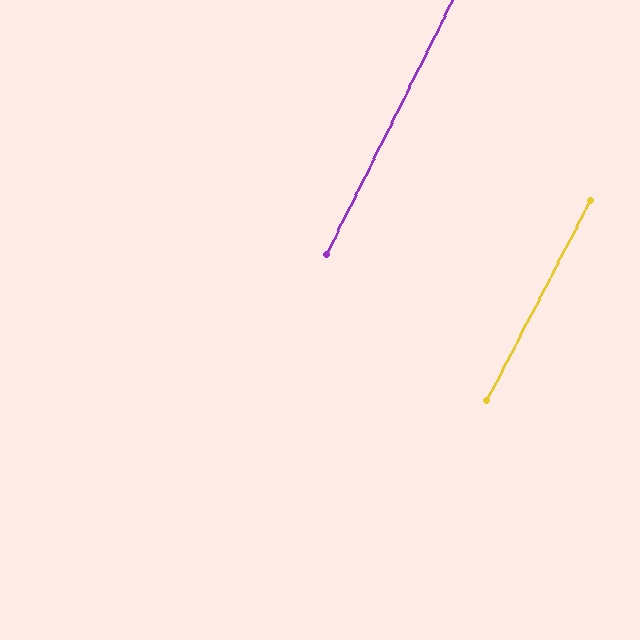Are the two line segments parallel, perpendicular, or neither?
Parallel — their directions differ by only 1.1°.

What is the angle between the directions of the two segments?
Approximately 1 degree.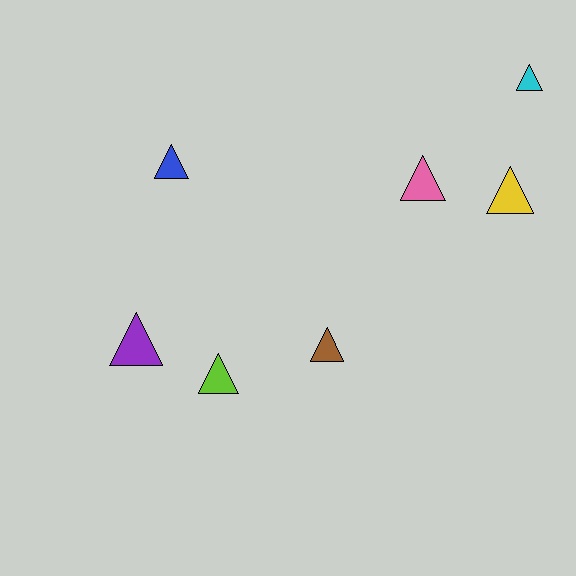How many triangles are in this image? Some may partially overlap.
There are 7 triangles.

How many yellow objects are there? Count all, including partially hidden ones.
There is 1 yellow object.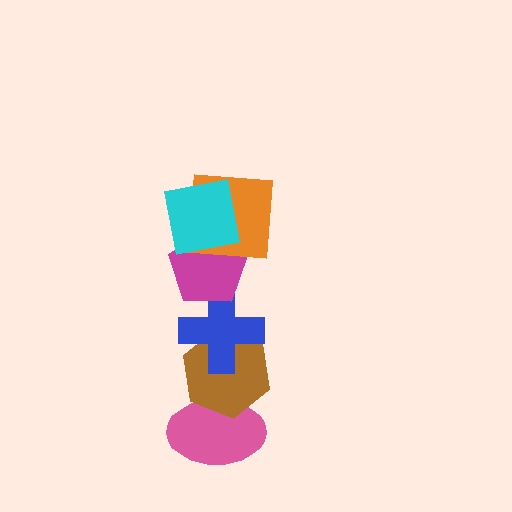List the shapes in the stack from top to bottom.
From top to bottom: the cyan square, the orange square, the magenta pentagon, the blue cross, the brown hexagon, the pink ellipse.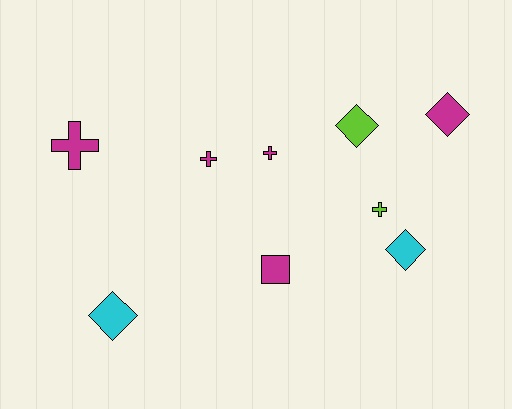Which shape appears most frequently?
Cross, with 4 objects.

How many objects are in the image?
There are 9 objects.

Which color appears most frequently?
Magenta, with 5 objects.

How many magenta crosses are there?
There are 3 magenta crosses.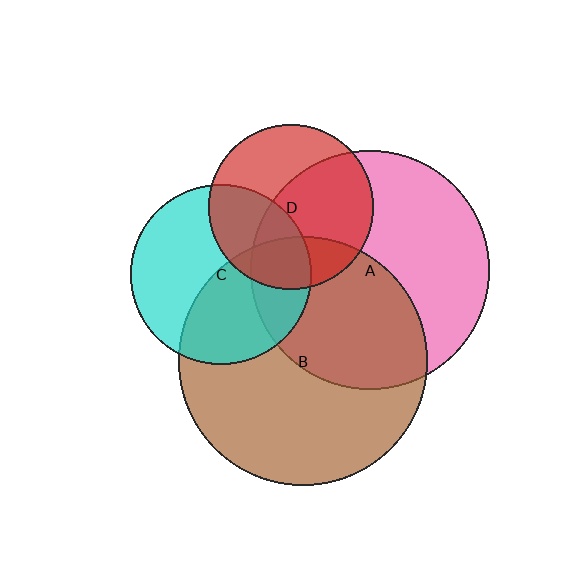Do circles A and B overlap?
Yes.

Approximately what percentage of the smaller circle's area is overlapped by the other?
Approximately 45%.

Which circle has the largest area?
Circle B (brown).